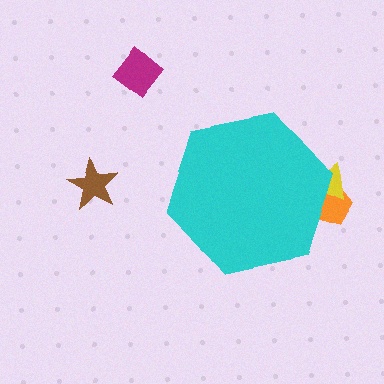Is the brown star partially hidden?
No, the brown star is fully visible.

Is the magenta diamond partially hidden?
No, the magenta diamond is fully visible.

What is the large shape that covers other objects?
A cyan hexagon.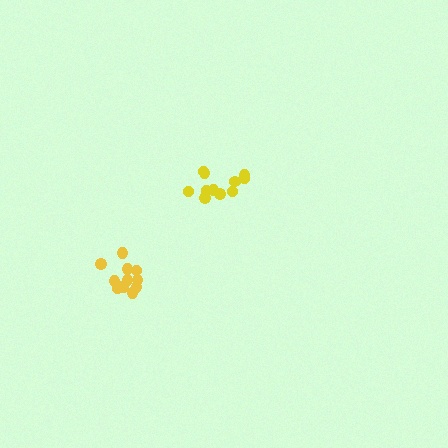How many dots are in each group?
Group 1: 12 dots, Group 2: 11 dots (23 total).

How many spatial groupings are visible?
There are 2 spatial groupings.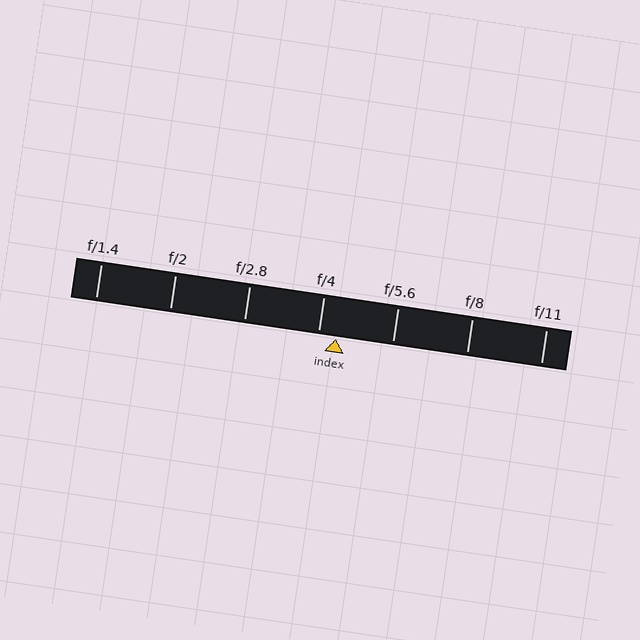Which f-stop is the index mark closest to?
The index mark is closest to f/4.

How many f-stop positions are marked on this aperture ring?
There are 7 f-stop positions marked.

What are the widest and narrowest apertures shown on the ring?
The widest aperture shown is f/1.4 and the narrowest is f/11.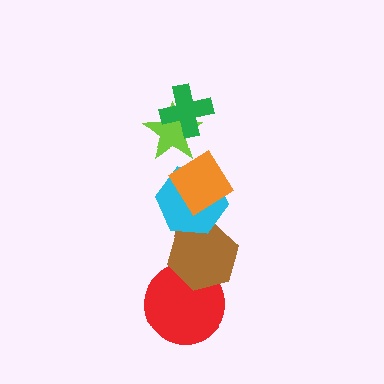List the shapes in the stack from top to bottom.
From top to bottom: the green cross, the lime star, the orange diamond, the cyan hexagon, the brown hexagon, the red circle.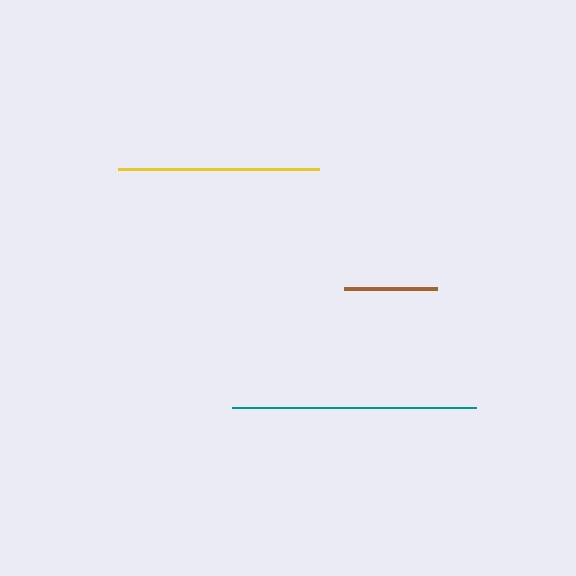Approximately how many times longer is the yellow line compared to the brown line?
The yellow line is approximately 2.1 times the length of the brown line.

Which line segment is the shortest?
The brown line is the shortest at approximately 94 pixels.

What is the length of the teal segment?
The teal segment is approximately 244 pixels long.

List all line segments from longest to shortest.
From longest to shortest: teal, yellow, brown.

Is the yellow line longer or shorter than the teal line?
The teal line is longer than the yellow line.